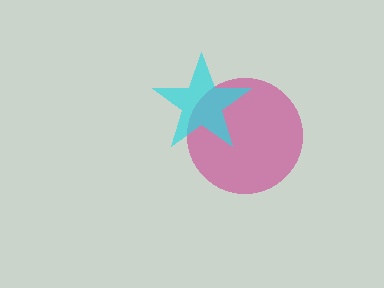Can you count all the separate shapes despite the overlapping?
Yes, there are 2 separate shapes.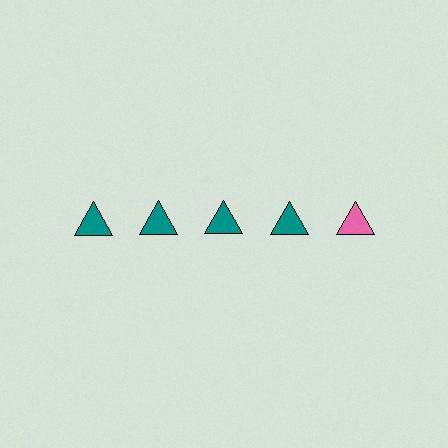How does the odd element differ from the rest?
It has a different color: pink instead of teal.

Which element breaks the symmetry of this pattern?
The pink triangle in the top row, rightmost column breaks the symmetry. All other shapes are teal triangles.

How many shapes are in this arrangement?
There are 5 shapes arranged in a grid pattern.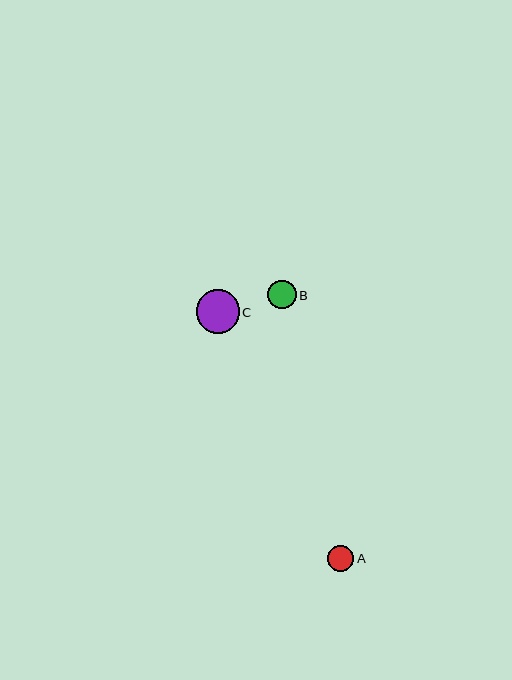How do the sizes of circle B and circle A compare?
Circle B and circle A are approximately the same size.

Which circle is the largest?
Circle C is the largest with a size of approximately 43 pixels.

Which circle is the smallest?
Circle A is the smallest with a size of approximately 26 pixels.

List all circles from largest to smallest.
From largest to smallest: C, B, A.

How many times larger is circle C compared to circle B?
Circle C is approximately 1.5 times the size of circle B.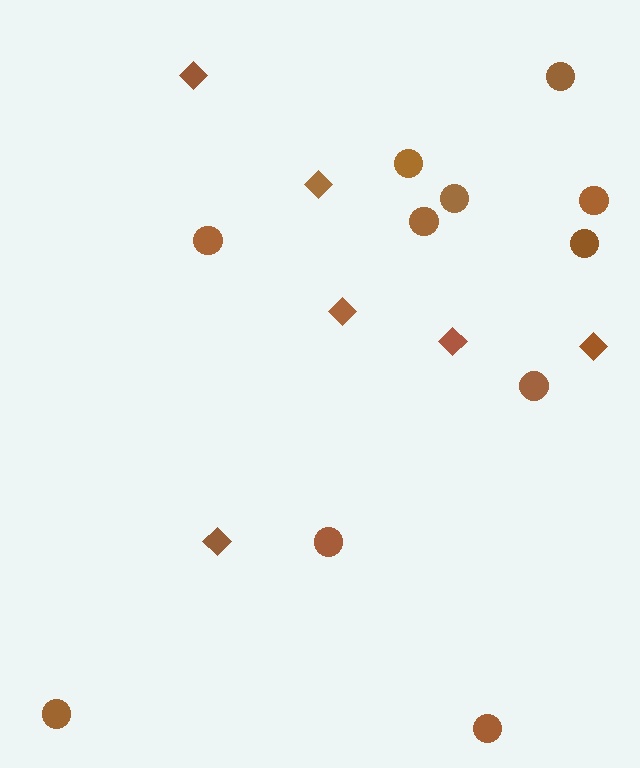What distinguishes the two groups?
There are 2 groups: one group of diamonds (6) and one group of circles (11).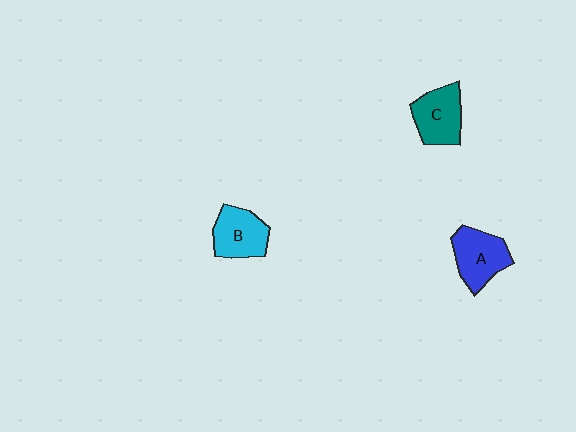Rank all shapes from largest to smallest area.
From largest to smallest: A (blue), C (teal), B (cyan).